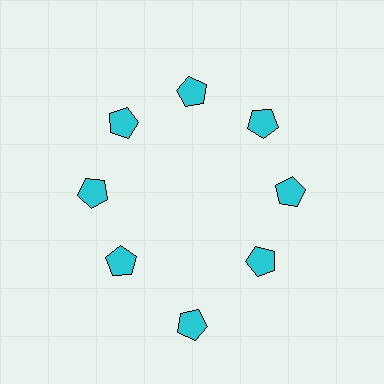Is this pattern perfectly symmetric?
No. The 8 cyan pentagons are arranged in a ring, but one element near the 6 o'clock position is pushed outward from the center, breaking the 8-fold rotational symmetry.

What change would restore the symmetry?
The symmetry would be restored by moving it inward, back onto the ring so that all 8 pentagons sit at equal angles and equal distance from the center.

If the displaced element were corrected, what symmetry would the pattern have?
It would have 8-fold rotational symmetry — the pattern would map onto itself every 45 degrees.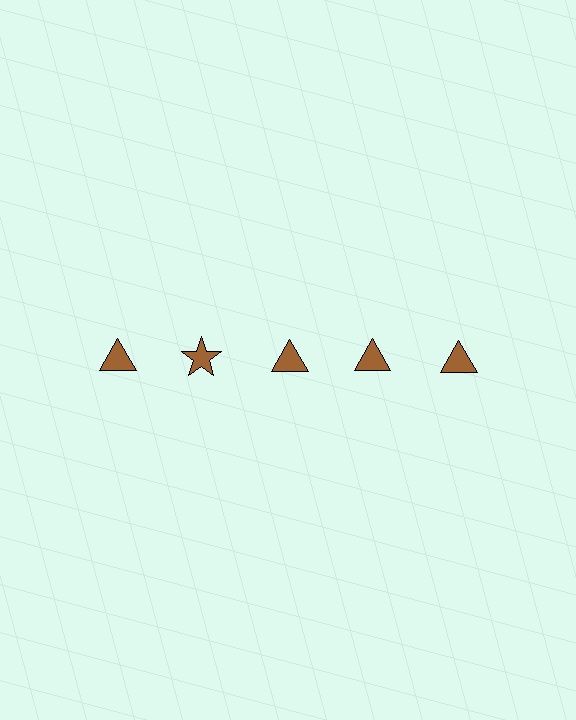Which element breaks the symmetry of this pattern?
The brown star in the top row, second from left column breaks the symmetry. All other shapes are brown triangles.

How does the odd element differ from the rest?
It has a different shape: star instead of triangle.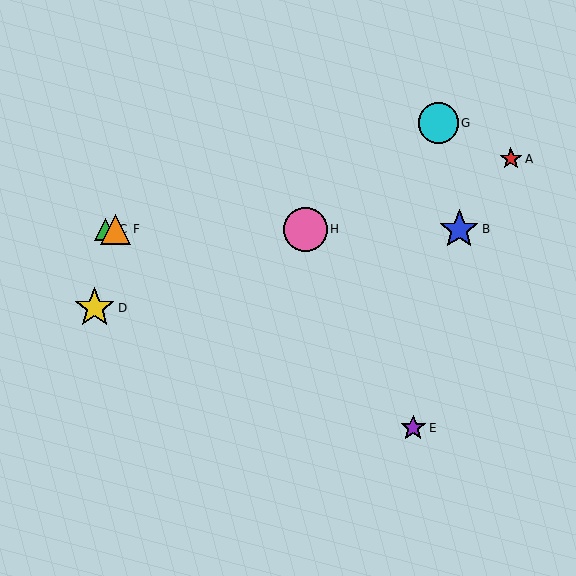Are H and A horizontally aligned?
No, H is at y≈229 and A is at y≈159.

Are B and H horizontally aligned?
Yes, both are at y≈229.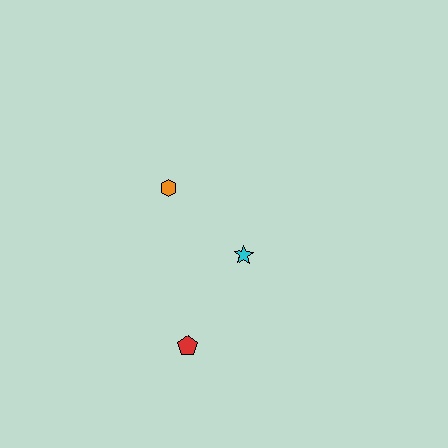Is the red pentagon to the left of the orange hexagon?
No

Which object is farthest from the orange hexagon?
The red pentagon is farthest from the orange hexagon.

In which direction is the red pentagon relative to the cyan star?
The red pentagon is below the cyan star.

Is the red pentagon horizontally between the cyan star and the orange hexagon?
Yes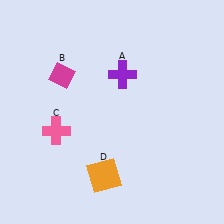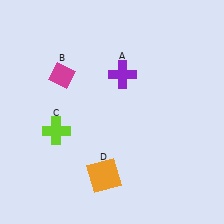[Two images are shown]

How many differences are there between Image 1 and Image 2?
There is 1 difference between the two images.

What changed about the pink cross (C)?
In Image 1, C is pink. In Image 2, it changed to lime.